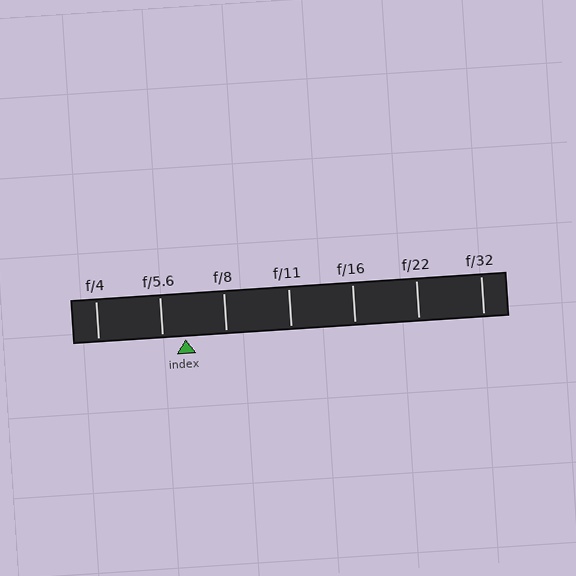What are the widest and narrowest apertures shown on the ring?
The widest aperture shown is f/4 and the narrowest is f/32.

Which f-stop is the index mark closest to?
The index mark is closest to f/5.6.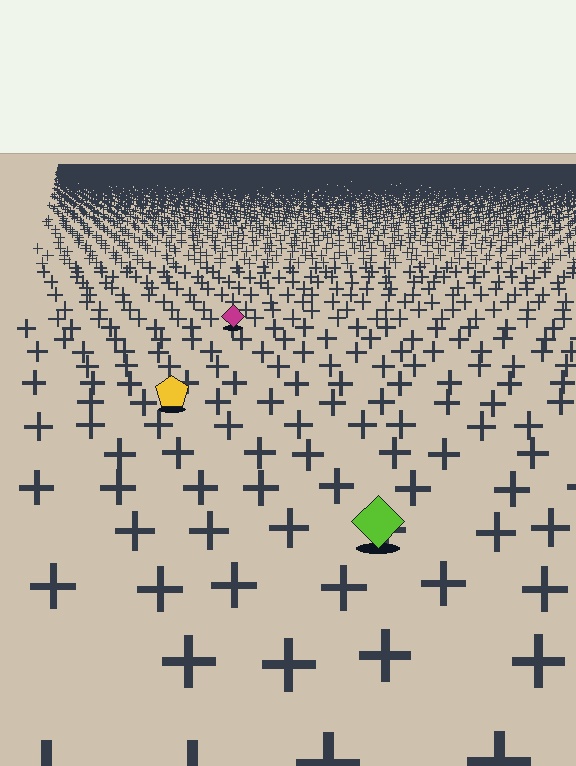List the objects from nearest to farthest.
From nearest to farthest: the lime diamond, the yellow pentagon, the magenta diamond.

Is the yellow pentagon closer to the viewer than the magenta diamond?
Yes. The yellow pentagon is closer — you can tell from the texture gradient: the ground texture is coarser near it.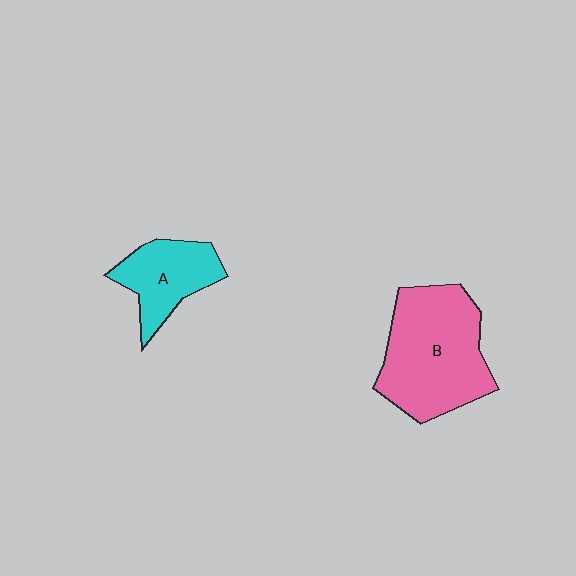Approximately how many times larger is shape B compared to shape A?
Approximately 1.9 times.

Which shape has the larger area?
Shape B (pink).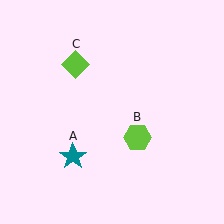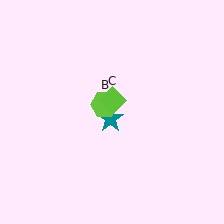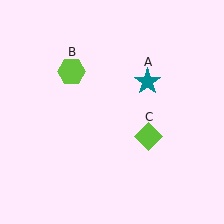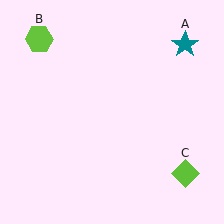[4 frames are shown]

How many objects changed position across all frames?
3 objects changed position: teal star (object A), lime hexagon (object B), lime diamond (object C).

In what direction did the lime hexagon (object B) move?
The lime hexagon (object B) moved up and to the left.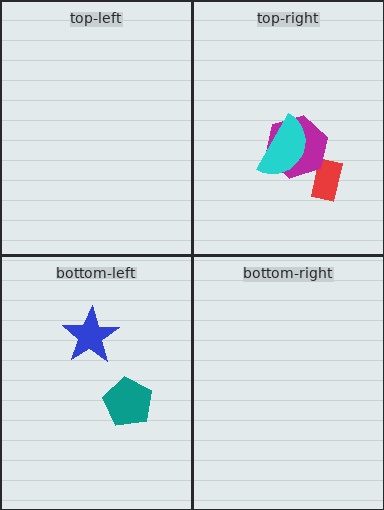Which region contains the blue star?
The bottom-left region.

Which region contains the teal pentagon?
The bottom-left region.